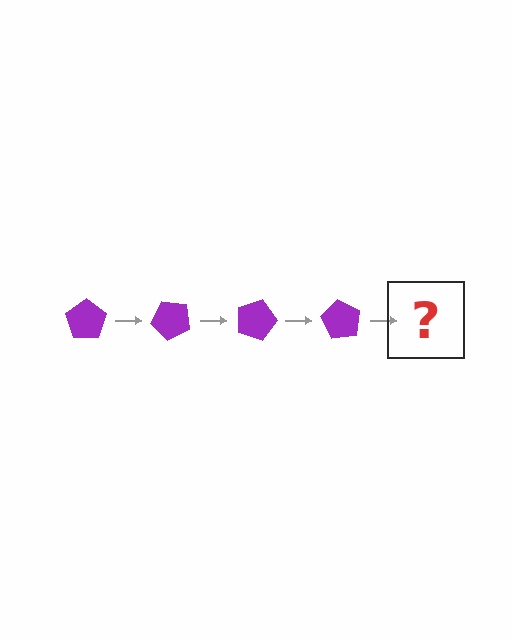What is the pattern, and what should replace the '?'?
The pattern is that the pentagon rotates 45 degrees each step. The '?' should be a purple pentagon rotated 180 degrees.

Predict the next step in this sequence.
The next step is a purple pentagon rotated 180 degrees.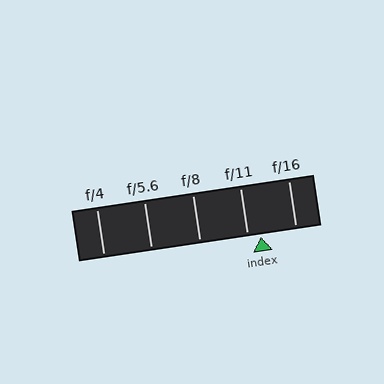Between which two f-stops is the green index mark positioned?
The index mark is between f/11 and f/16.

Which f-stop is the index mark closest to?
The index mark is closest to f/11.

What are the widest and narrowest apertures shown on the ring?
The widest aperture shown is f/4 and the narrowest is f/16.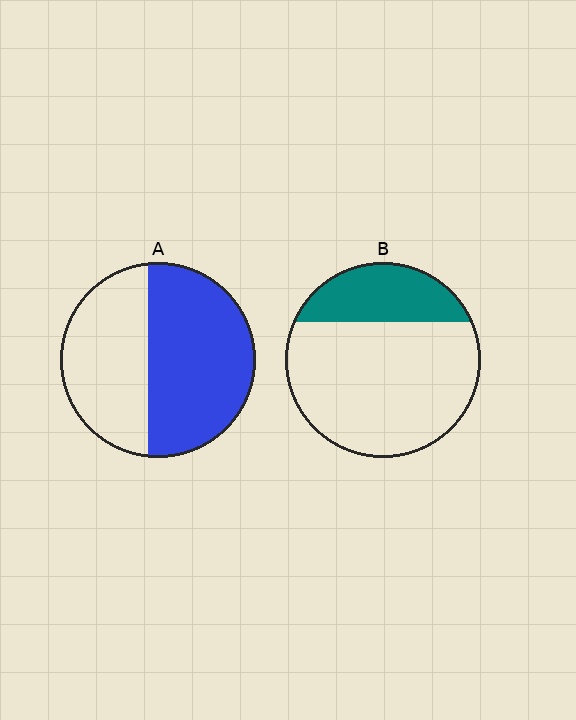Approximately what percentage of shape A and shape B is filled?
A is approximately 55% and B is approximately 25%.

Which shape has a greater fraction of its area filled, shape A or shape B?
Shape A.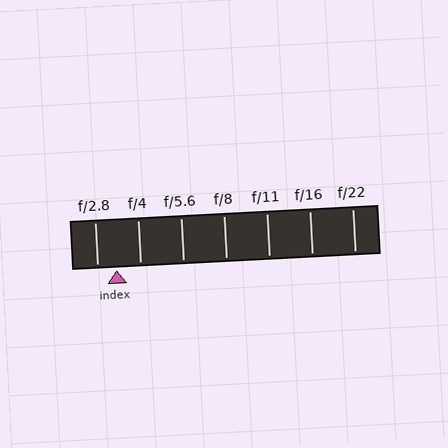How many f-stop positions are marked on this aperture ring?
There are 7 f-stop positions marked.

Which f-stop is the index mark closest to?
The index mark is closest to f/2.8.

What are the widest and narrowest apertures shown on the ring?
The widest aperture shown is f/2.8 and the narrowest is f/22.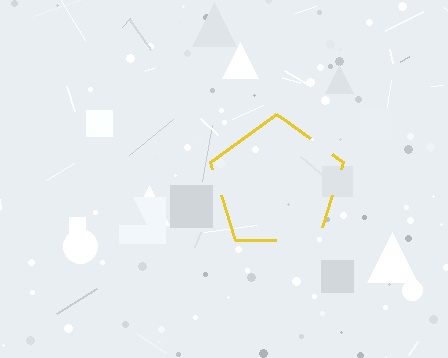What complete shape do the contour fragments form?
The contour fragments form a pentagon.